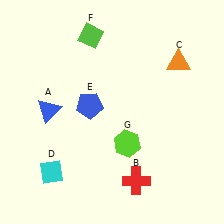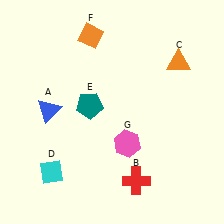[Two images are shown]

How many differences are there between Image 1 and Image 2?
There are 3 differences between the two images.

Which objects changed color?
E changed from blue to teal. F changed from lime to orange. G changed from lime to pink.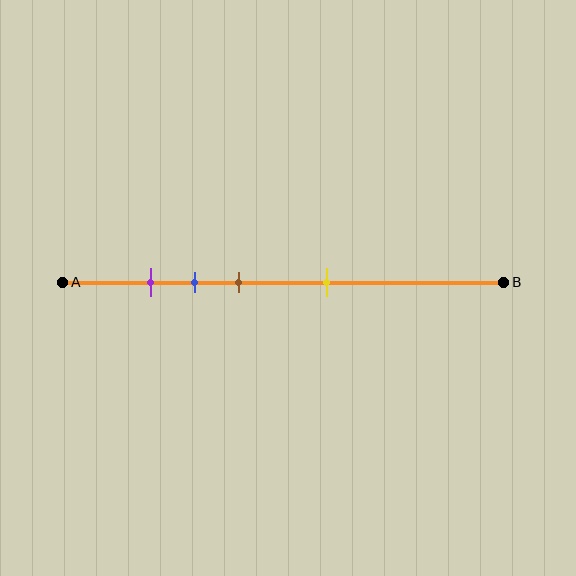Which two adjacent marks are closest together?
The purple and blue marks are the closest adjacent pair.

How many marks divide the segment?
There are 4 marks dividing the segment.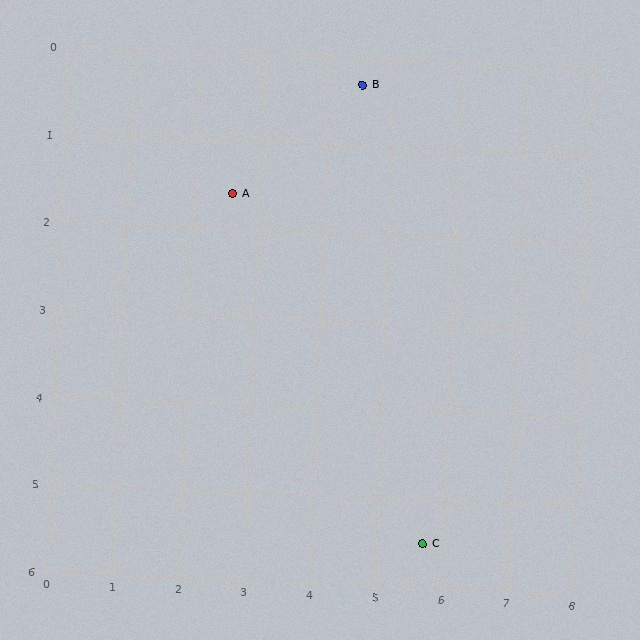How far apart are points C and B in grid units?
Points C and B are about 5.3 grid units apart.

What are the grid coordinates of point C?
Point C is at approximately (5.7, 5.5).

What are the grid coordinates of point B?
Point B is at approximately (4.5, 0.3).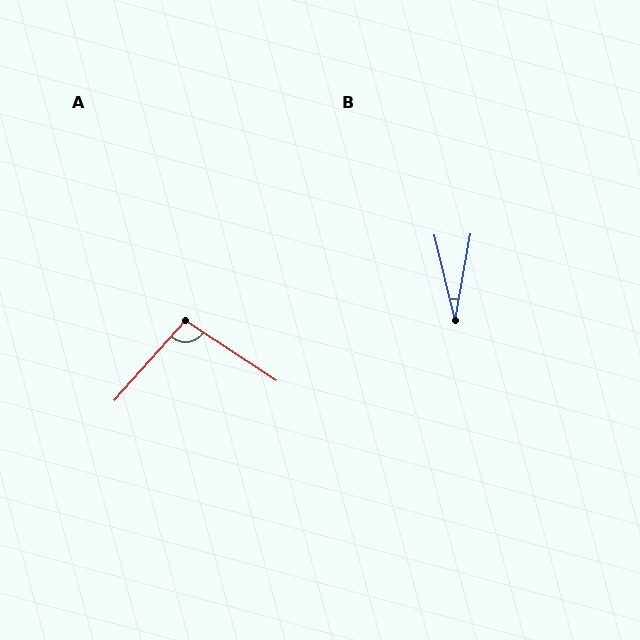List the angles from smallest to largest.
B (24°), A (98°).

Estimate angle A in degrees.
Approximately 98 degrees.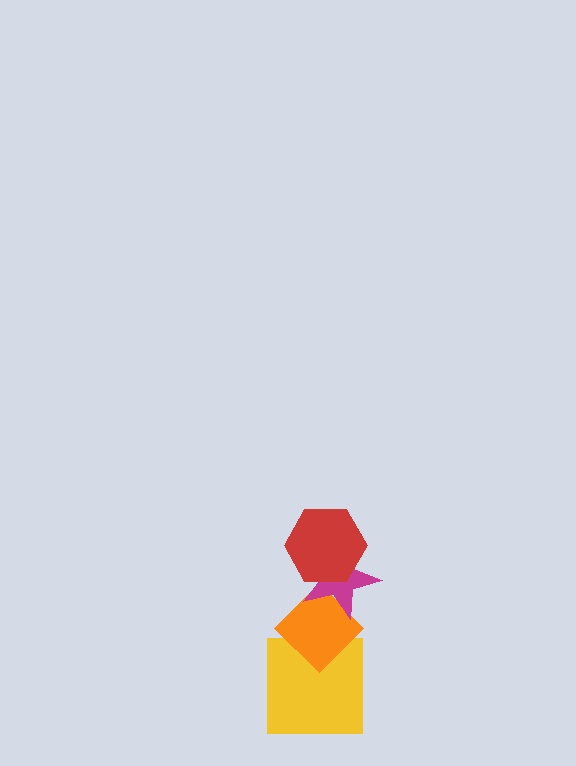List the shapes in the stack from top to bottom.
From top to bottom: the red hexagon, the magenta star, the orange diamond, the yellow square.